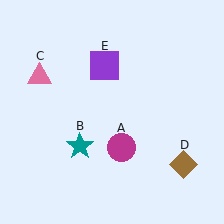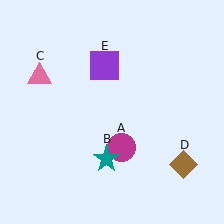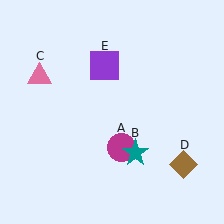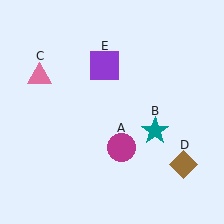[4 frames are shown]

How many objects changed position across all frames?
1 object changed position: teal star (object B).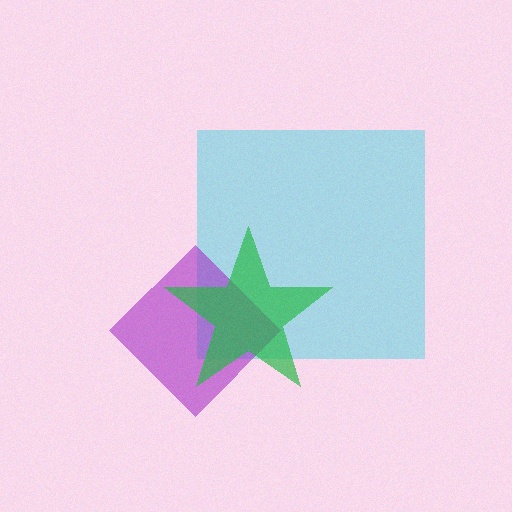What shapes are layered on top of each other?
The layered shapes are: a cyan square, a purple diamond, a green star.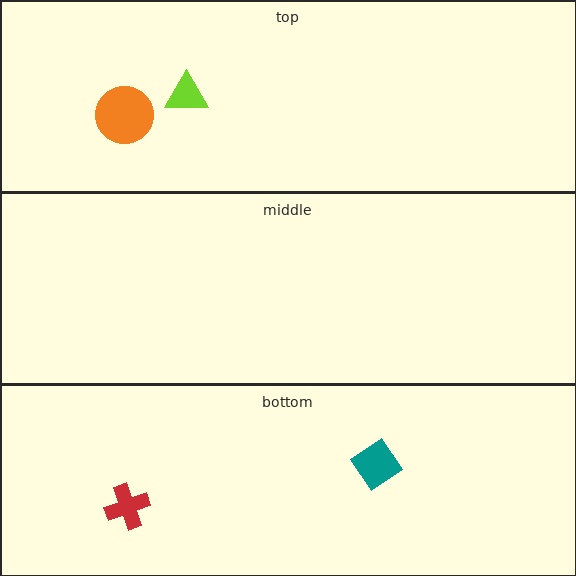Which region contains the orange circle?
The top region.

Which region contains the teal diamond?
The bottom region.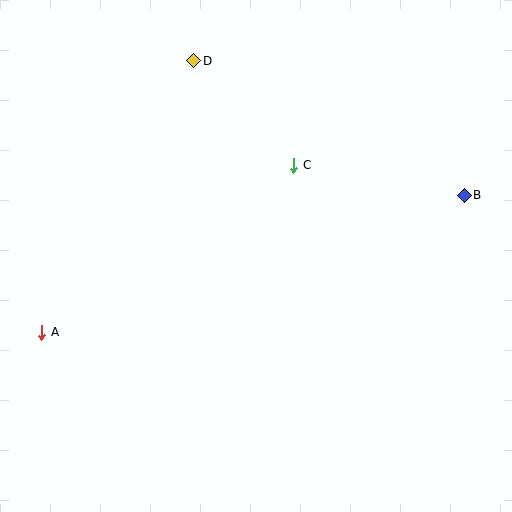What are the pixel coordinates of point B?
Point B is at (464, 195).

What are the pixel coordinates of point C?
Point C is at (293, 165).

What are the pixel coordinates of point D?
Point D is at (194, 61).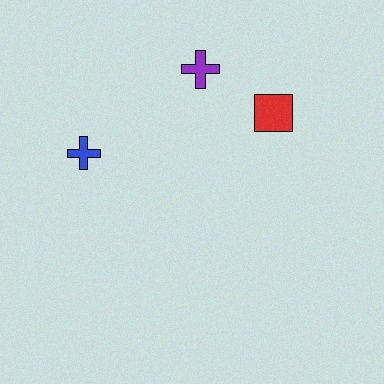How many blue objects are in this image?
There is 1 blue object.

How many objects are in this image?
There are 3 objects.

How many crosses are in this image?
There are 2 crosses.